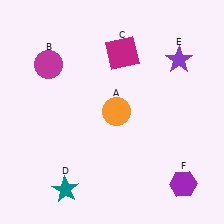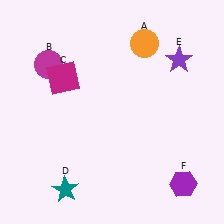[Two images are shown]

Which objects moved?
The objects that moved are: the orange circle (A), the magenta square (C).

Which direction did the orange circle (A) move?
The orange circle (A) moved up.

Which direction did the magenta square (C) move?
The magenta square (C) moved left.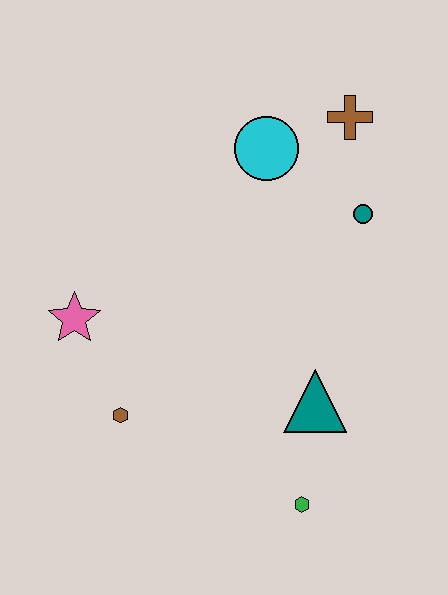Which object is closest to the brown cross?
The cyan circle is closest to the brown cross.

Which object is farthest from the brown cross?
The green hexagon is farthest from the brown cross.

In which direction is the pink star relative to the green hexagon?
The pink star is to the left of the green hexagon.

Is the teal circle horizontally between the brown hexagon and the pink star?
No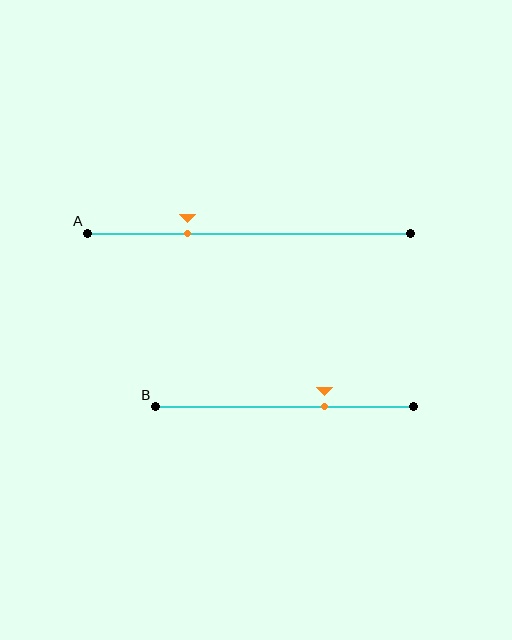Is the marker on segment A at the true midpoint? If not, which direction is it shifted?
No, the marker on segment A is shifted to the left by about 19% of the segment length.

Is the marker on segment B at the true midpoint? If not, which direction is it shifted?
No, the marker on segment B is shifted to the right by about 16% of the segment length.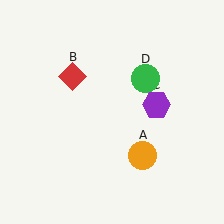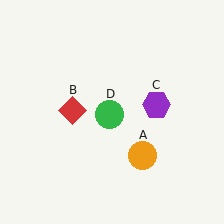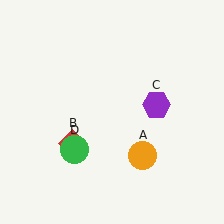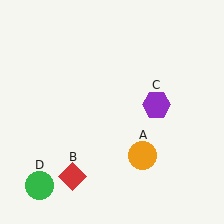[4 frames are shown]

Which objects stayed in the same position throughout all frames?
Orange circle (object A) and purple hexagon (object C) remained stationary.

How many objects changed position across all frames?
2 objects changed position: red diamond (object B), green circle (object D).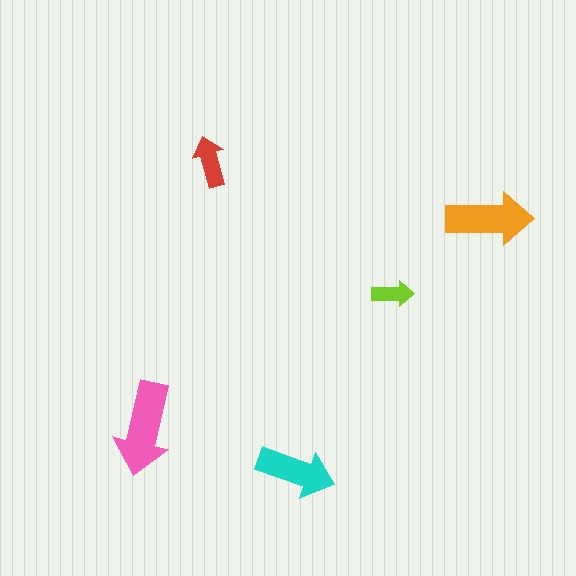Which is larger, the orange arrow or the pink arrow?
The pink one.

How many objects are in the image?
There are 5 objects in the image.